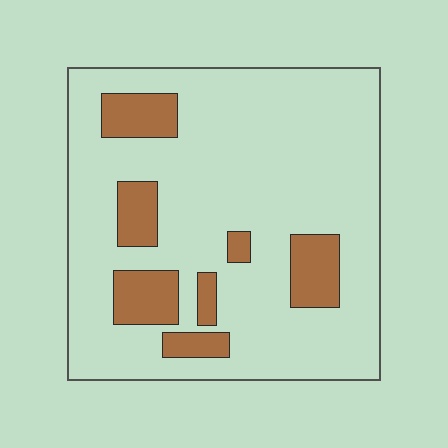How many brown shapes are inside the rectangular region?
7.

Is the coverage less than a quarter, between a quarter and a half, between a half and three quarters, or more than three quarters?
Less than a quarter.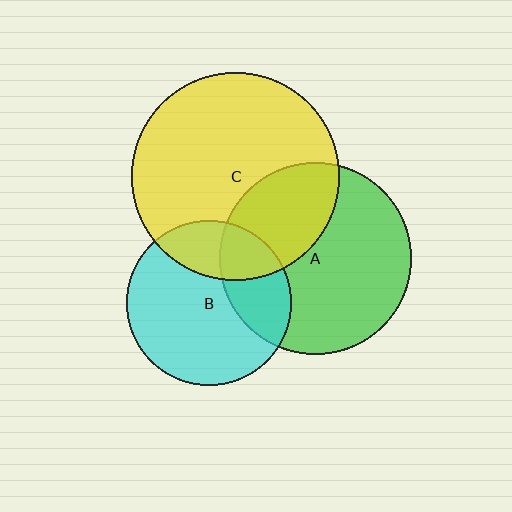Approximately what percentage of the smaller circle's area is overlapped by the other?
Approximately 25%.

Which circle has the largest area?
Circle C (yellow).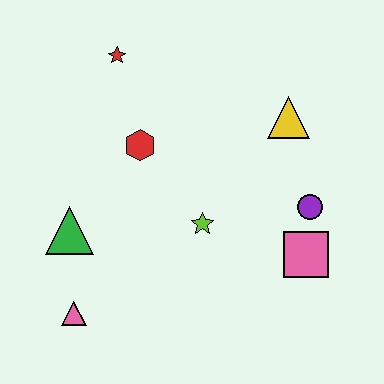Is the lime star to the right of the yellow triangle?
No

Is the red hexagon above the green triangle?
Yes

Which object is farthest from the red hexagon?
The pink square is farthest from the red hexagon.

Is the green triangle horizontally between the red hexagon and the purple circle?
No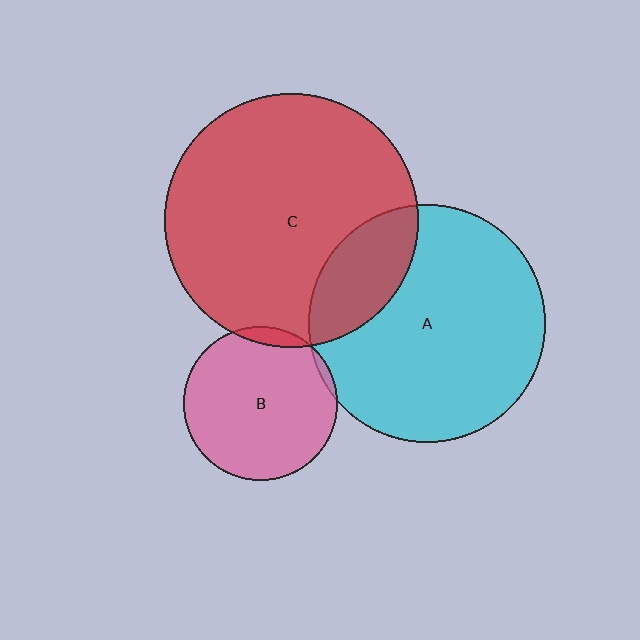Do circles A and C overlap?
Yes.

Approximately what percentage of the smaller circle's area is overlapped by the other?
Approximately 20%.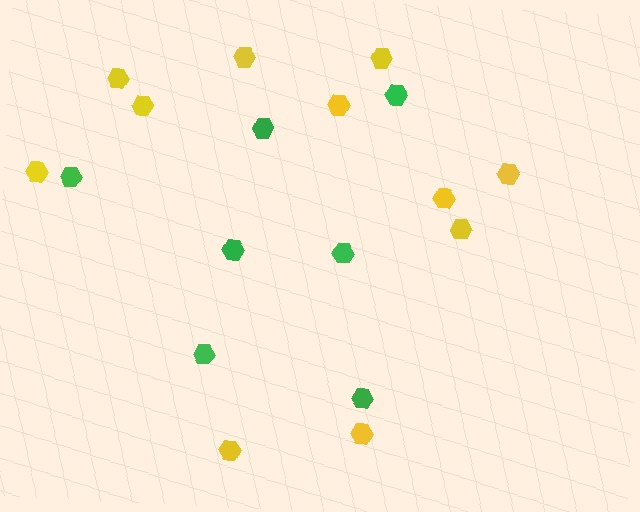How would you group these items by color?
There are 2 groups: one group of green hexagons (7) and one group of yellow hexagons (11).